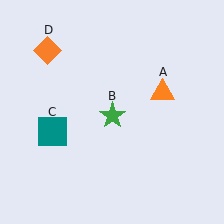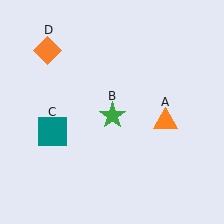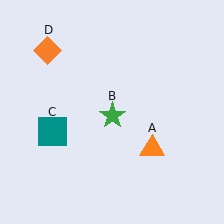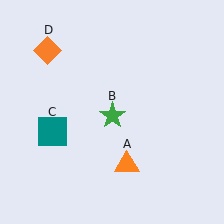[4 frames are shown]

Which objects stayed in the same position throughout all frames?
Green star (object B) and teal square (object C) and orange diamond (object D) remained stationary.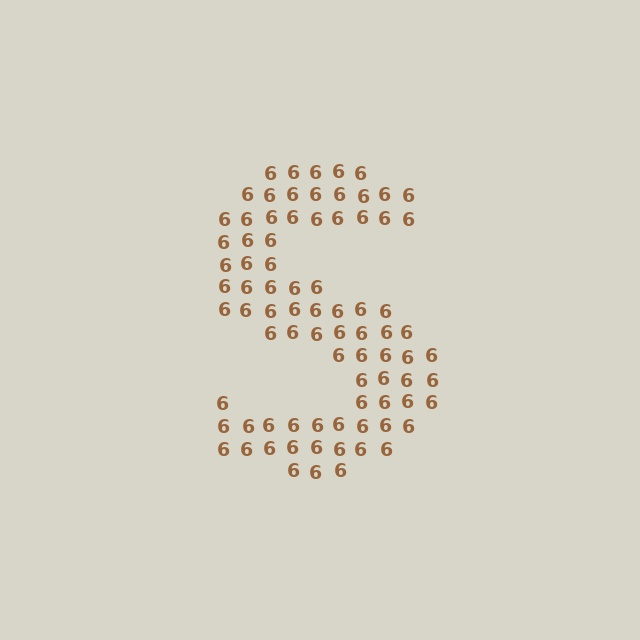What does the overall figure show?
The overall figure shows the letter S.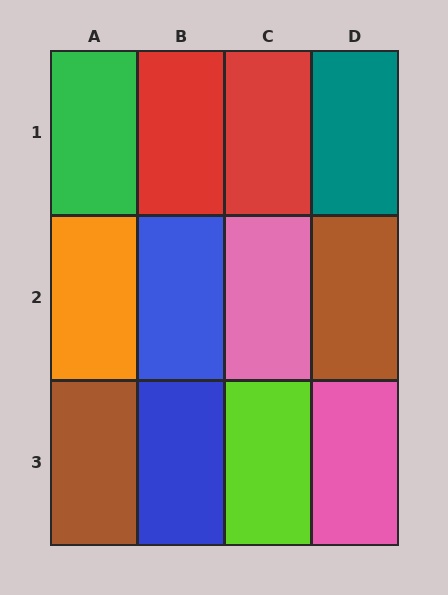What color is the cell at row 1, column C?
Red.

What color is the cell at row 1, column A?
Green.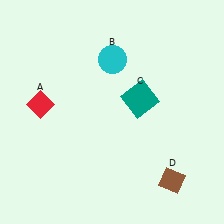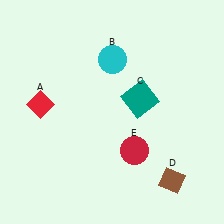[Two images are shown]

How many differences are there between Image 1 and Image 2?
There is 1 difference between the two images.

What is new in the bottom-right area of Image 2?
A red circle (E) was added in the bottom-right area of Image 2.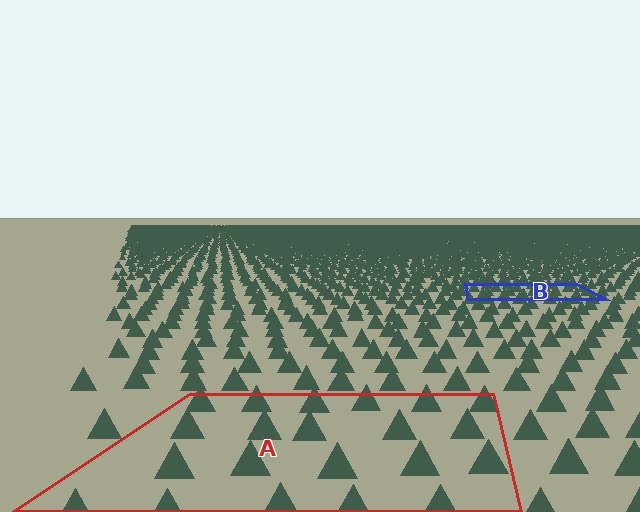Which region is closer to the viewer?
Region A is closer. The texture elements there are larger and more spread out.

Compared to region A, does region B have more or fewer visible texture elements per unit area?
Region B has more texture elements per unit area — they are packed more densely because it is farther away.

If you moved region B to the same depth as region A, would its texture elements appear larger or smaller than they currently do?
They would appear larger. At a closer depth, the same texture elements are projected at a bigger on-screen size.